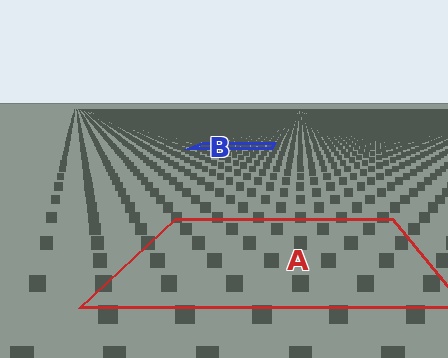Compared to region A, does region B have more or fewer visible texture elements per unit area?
Region B has more texture elements per unit area — they are packed more densely because it is farther away.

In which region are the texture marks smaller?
The texture marks are smaller in region B, because it is farther away.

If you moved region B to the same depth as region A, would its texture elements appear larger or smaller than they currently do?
They would appear larger. At a closer depth, the same texture elements are projected at a bigger on-screen size.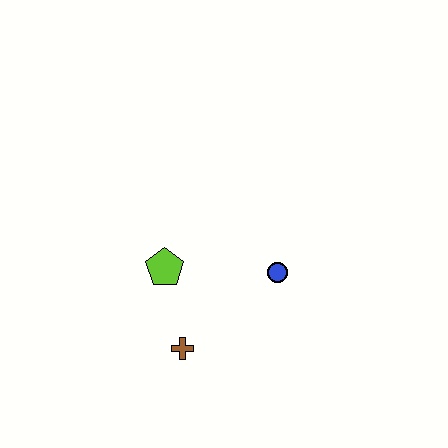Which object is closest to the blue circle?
The lime pentagon is closest to the blue circle.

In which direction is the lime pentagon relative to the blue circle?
The lime pentagon is to the left of the blue circle.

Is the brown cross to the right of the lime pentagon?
Yes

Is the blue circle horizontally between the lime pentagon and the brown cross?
No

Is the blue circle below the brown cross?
No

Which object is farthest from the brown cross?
The blue circle is farthest from the brown cross.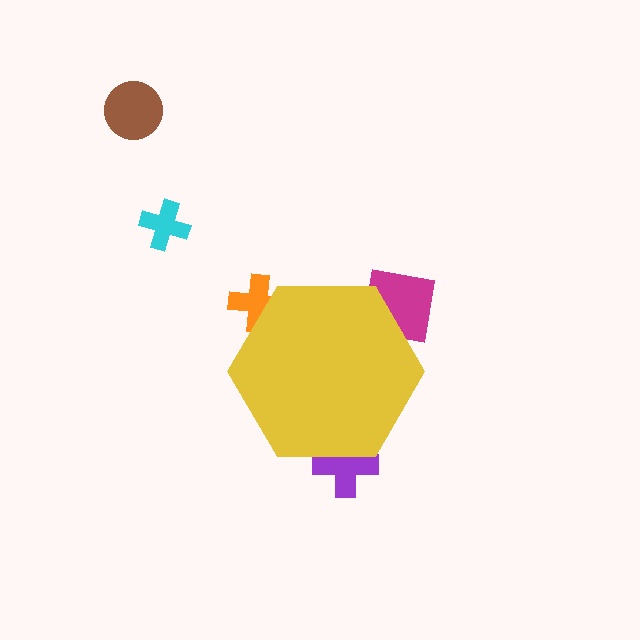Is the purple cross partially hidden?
Yes, the purple cross is partially hidden behind the yellow hexagon.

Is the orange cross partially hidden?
Yes, the orange cross is partially hidden behind the yellow hexagon.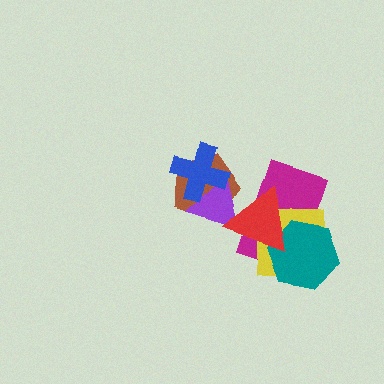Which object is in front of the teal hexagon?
The red triangle is in front of the teal hexagon.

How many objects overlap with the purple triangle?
4 objects overlap with the purple triangle.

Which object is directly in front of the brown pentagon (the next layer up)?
The purple triangle is directly in front of the brown pentagon.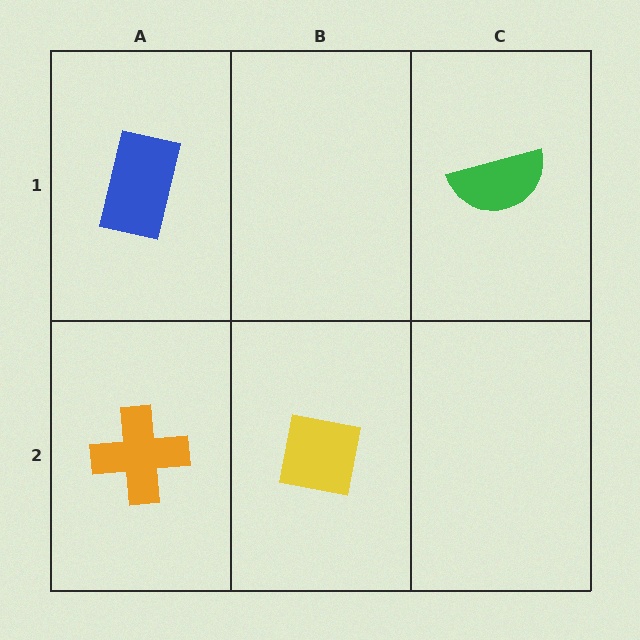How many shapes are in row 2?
2 shapes.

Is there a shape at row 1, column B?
No, that cell is empty.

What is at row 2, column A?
An orange cross.